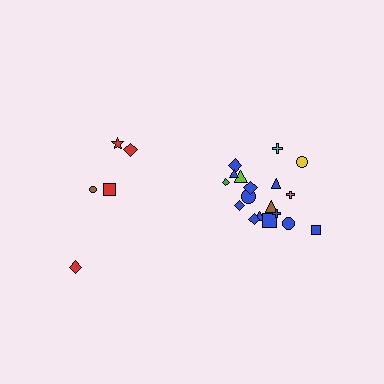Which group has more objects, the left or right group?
The right group.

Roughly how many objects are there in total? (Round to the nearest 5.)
Roughly 25 objects in total.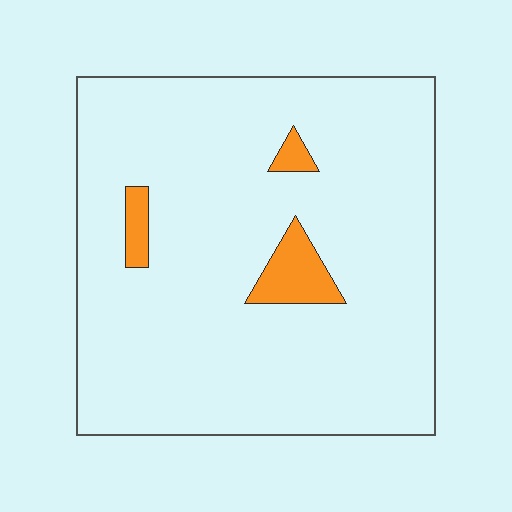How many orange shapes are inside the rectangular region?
3.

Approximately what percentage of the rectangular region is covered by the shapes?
Approximately 5%.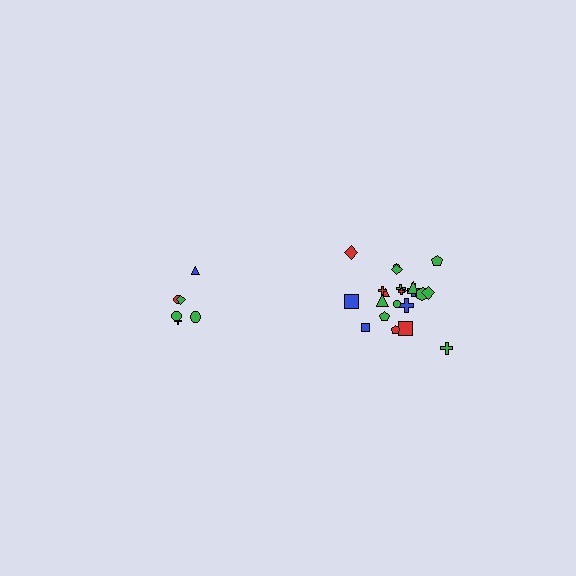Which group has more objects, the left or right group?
The right group.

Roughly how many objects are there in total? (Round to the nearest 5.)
Roughly 30 objects in total.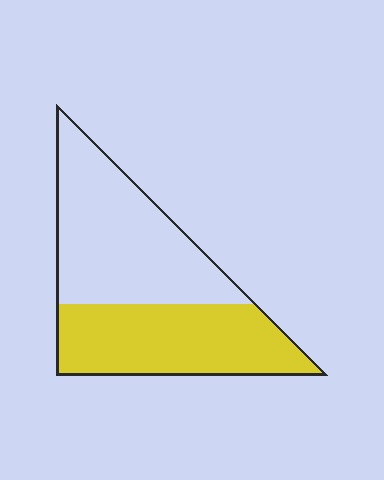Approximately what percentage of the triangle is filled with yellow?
Approximately 45%.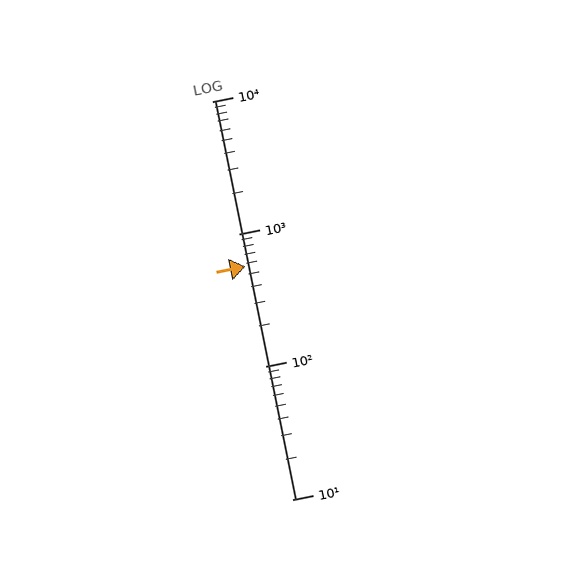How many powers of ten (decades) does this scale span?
The scale spans 3 decades, from 10 to 10000.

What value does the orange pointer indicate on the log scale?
The pointer indicates approximately 570.